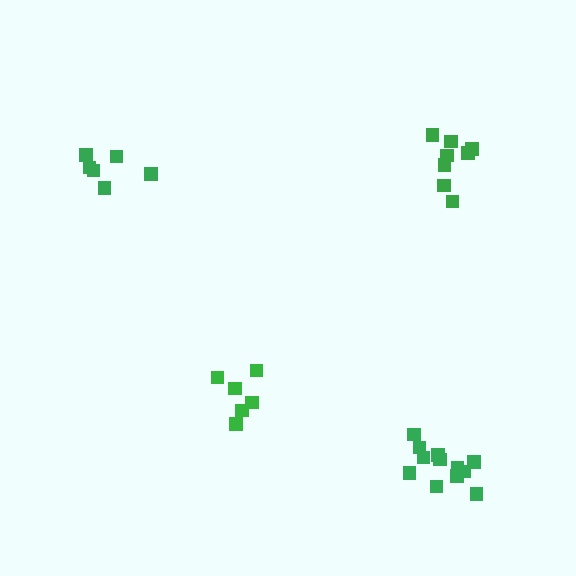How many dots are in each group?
Group 1: 6 dots, Group 2: 8 dots, Group 3: 12 dots, Group 4: 6 dots (32 total).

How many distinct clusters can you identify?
There are 4 distinct clusters.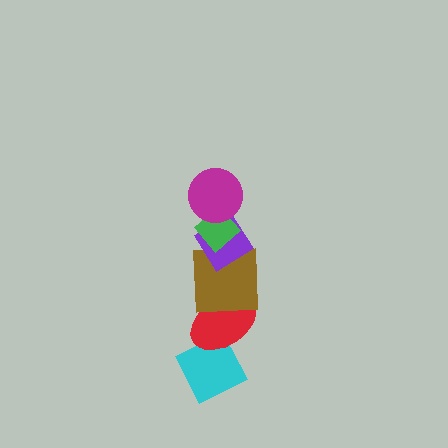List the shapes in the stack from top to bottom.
From top to bottom: the magenta circle, the green diamond, the purple diamond, the brown square, the red ellipse, the cyan diamond.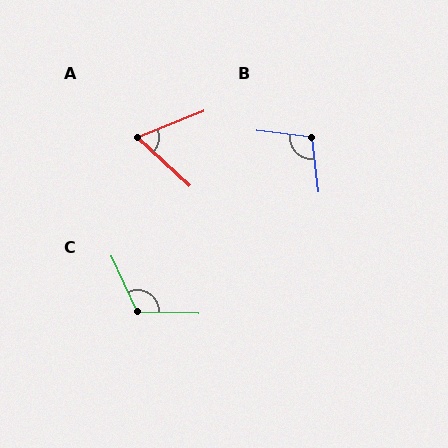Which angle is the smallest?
A, at approximately 64 degrees.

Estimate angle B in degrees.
Approximately 103 degrees.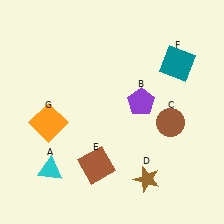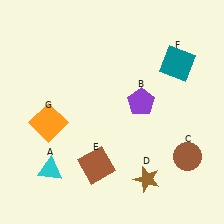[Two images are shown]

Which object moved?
The brown circle (C) moved down.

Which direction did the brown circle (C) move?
The brown circle (C) moved down.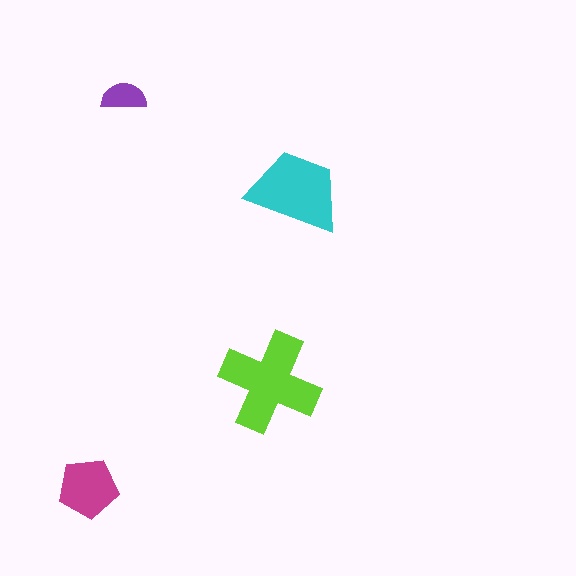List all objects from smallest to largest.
The purple semicircle, the magenta pentagon, the cyan trapezoid, the lime cross.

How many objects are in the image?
There are 4 objects in the image.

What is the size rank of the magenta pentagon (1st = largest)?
3rd.